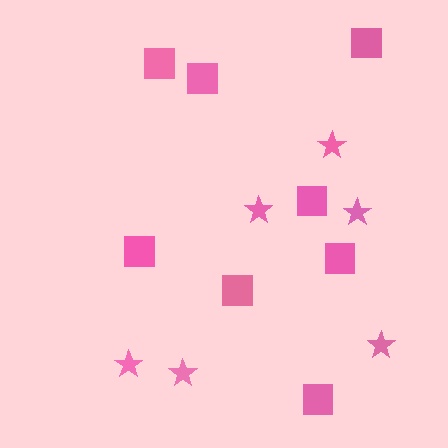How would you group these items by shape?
There are 2 groups: one group of stars (6) and one group of squares (8).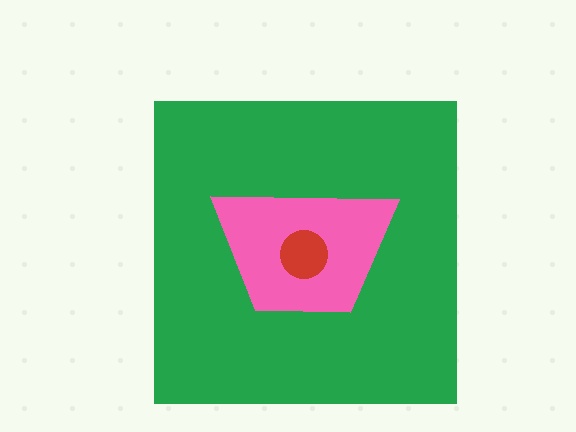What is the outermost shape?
The green square.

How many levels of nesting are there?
3.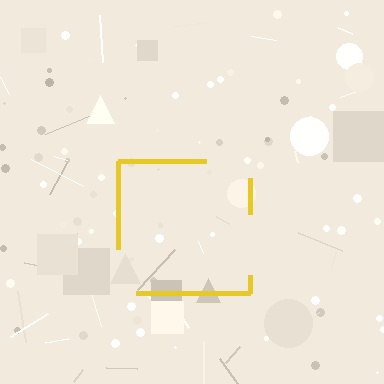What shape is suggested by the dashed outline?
The dashed outline suggests a square.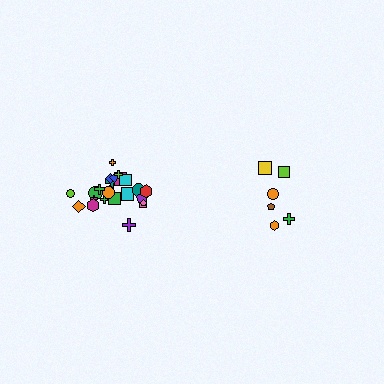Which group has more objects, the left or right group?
The left group.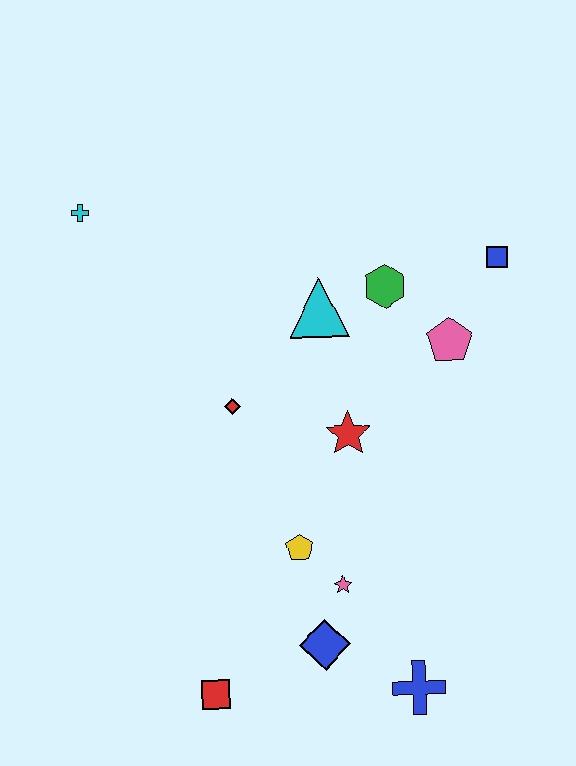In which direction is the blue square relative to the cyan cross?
The blue square is to the right of the cyan cross.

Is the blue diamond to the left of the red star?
Yes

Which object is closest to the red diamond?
The red star is closest to the red diamond.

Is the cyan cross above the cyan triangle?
Yes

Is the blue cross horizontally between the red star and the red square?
No